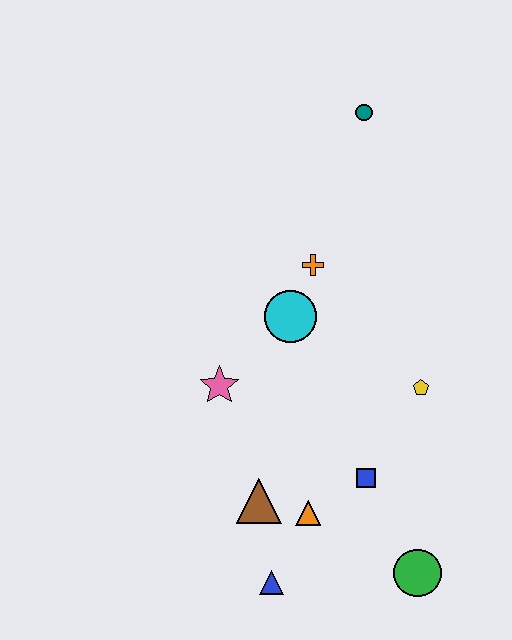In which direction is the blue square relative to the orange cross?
The blue square is below the orange cross.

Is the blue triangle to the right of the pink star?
Yes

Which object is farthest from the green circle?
The teal circle is farthest from the green circle.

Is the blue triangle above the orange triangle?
No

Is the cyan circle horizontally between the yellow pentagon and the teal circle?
No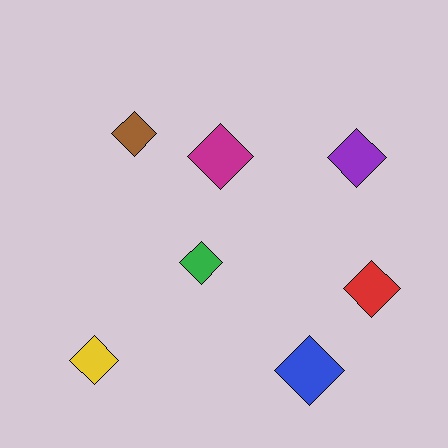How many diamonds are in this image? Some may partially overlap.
There are 7 diamonds.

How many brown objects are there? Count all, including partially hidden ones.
There is 1 brown object.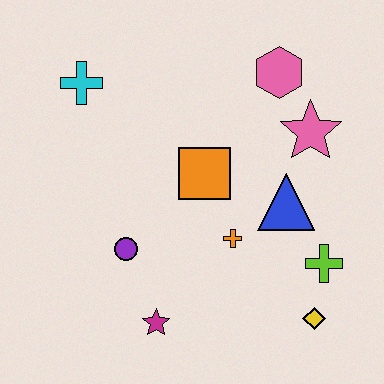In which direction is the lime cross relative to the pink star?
The lime cross is below the pink star.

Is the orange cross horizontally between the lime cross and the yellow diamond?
No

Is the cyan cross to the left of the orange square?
Yes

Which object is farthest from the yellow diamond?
The cyan cross is farthest from the yellow diamond.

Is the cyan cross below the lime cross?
No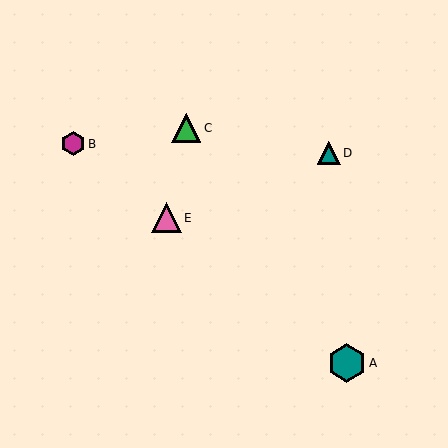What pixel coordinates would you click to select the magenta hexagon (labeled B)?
Click at (73, 144) to select the magenta hexagon B.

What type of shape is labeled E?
Shape E is a pink triangle.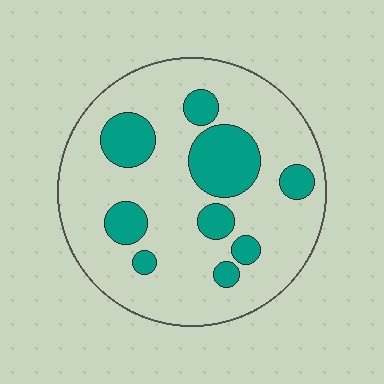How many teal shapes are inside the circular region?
9.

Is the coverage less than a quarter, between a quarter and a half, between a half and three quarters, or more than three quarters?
Less than a quarter.